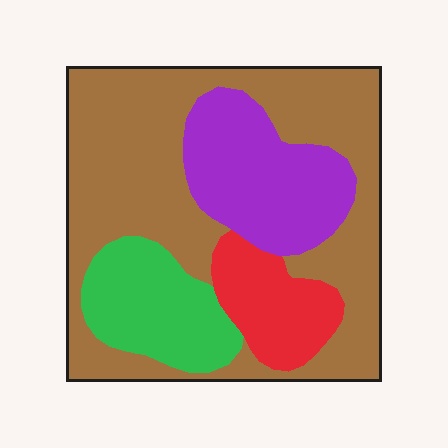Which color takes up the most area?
Brown, at roughly 55%.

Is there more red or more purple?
Purple.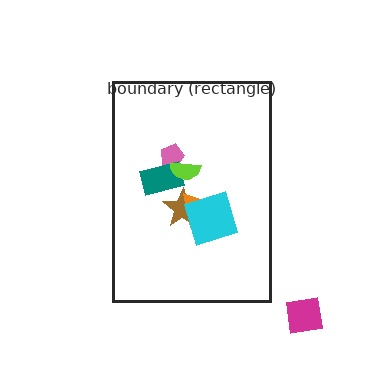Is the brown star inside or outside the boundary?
Inside.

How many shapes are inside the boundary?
6 inside, 1 outside.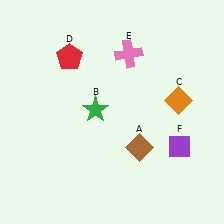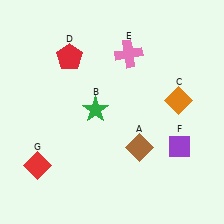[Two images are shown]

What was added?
A red diamond (G) was added in Image 2.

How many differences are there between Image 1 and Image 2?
There is 1 difference between the two images.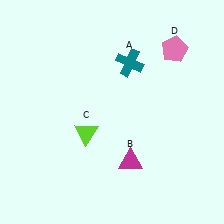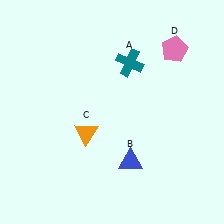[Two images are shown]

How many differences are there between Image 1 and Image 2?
There are 2 differences between the two images.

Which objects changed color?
B changed from magenta to blue. C changed from lime to orange.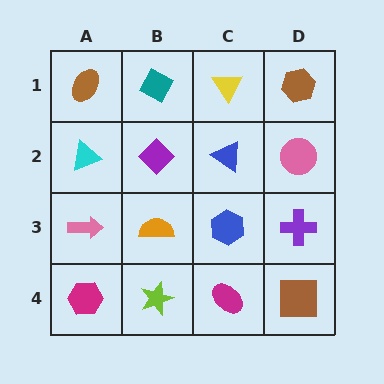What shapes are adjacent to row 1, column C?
A blue triangle (row 2, column C), a teal diamond (row 1, column B), a brown hexagon (row 1, column D).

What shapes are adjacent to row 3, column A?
A cyan triangle (row 2, column A), a magenta hexagon (row 4, column A), an orange semicircle (row 3, column B).